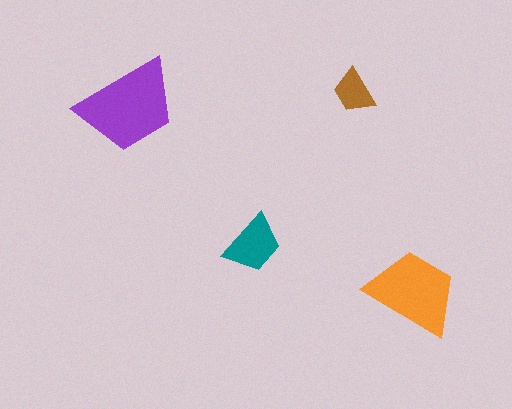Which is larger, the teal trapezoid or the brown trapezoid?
The teal one.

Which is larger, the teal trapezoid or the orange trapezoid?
The orange one.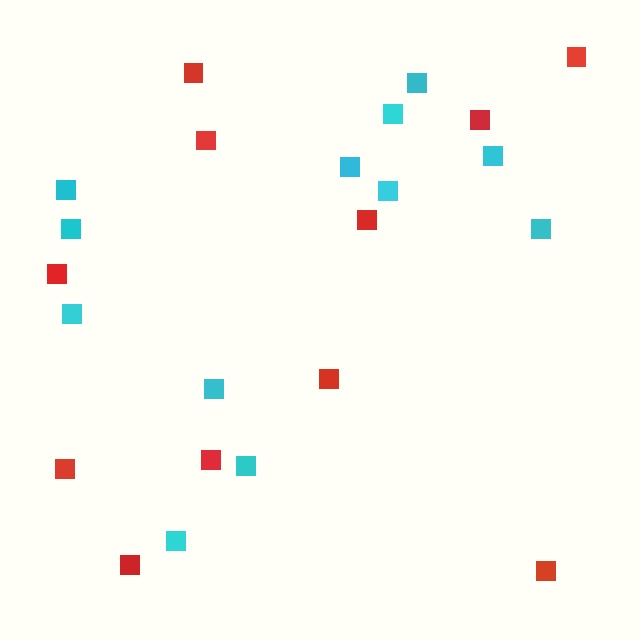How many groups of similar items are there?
There are 2 groups: one group of red squares (11) and one group of cyan squares (12).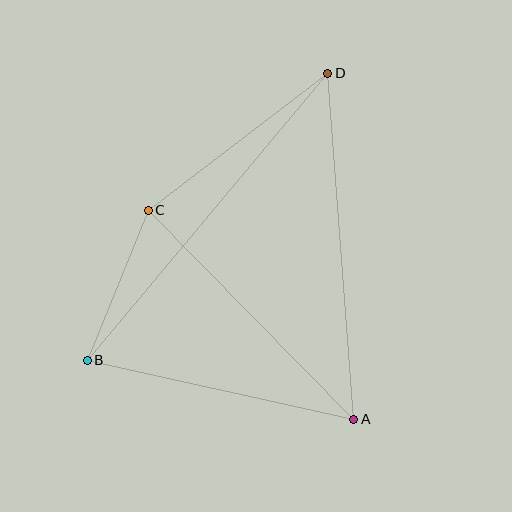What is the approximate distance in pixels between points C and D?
The distance between C and D is approximately 226 pixels.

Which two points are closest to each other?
Points B and C are closest to each other.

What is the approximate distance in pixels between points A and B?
The distance between A and B is approximately 273 pixels.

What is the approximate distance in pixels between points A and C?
The distance between A and C is approximately 293 pixels.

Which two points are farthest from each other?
Points B and D are farthest from each other.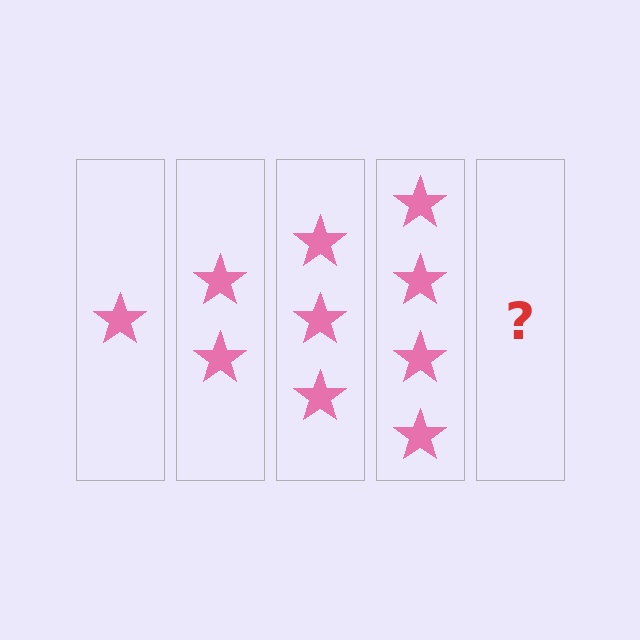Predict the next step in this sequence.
The next step is 5 stars.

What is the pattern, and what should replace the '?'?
The pattern is that each step adds one more star. The '?' should be 5 stars.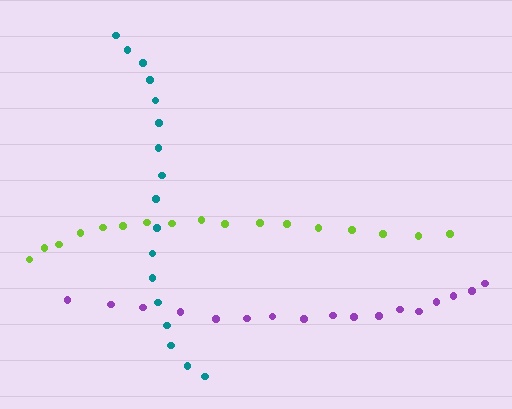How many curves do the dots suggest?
There are 3 distinct paths.